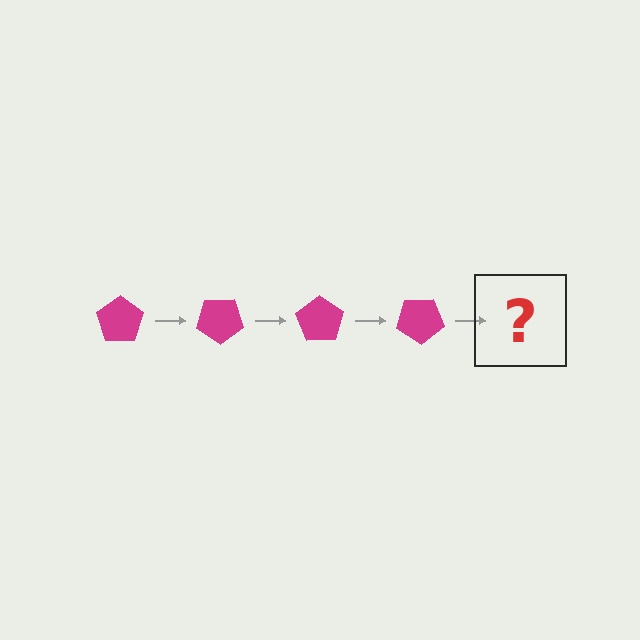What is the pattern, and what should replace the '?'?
The pattern is that the pentagon rotates 35 degrees each step. The '?' should be a magenta pentagon rotated 140 degrees.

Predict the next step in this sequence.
The next step is a magenta pentagon rotated 140 degrees.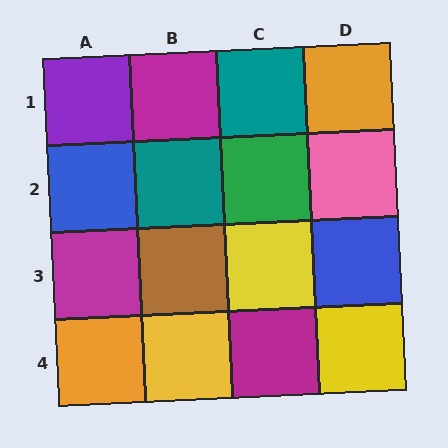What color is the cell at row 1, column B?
Magenta.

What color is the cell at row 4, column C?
Magenta.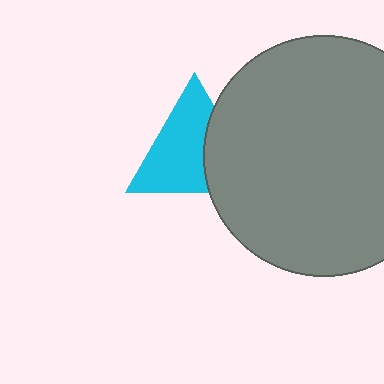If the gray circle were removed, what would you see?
You would see the complete cyan triangle.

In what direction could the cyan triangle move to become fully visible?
The cyan triangle could move left. That would shift it out from behind the gray circle entirely.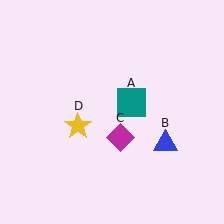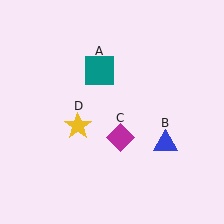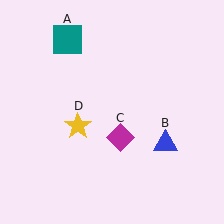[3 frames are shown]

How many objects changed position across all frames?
1 object changed position: teal square (object A).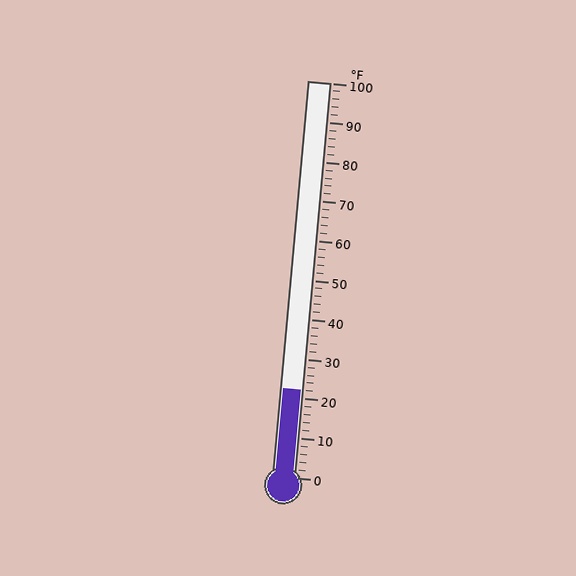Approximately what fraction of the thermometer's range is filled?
The thermometer is filled to approximately 20% of its range.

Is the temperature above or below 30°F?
The temperature is below 30°F.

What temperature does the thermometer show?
The thermometer shows approximately 22°F.